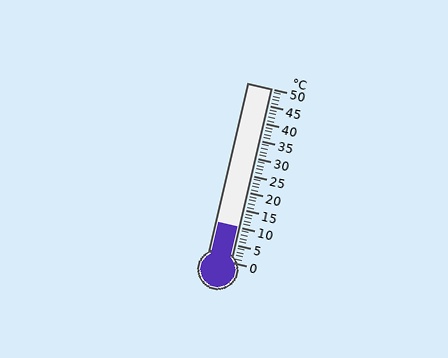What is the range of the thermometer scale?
The thermometer scale ranges from 0°C to 50°C.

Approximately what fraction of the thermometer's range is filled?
The thermometer is filled to approximately 20% of its range.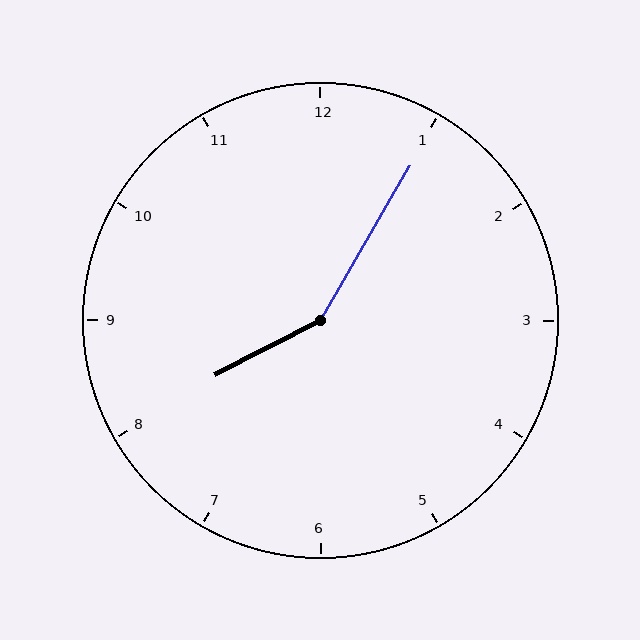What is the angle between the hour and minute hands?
Approximately 148 degrees.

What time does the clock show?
8:05.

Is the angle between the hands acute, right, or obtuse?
It is obtuse.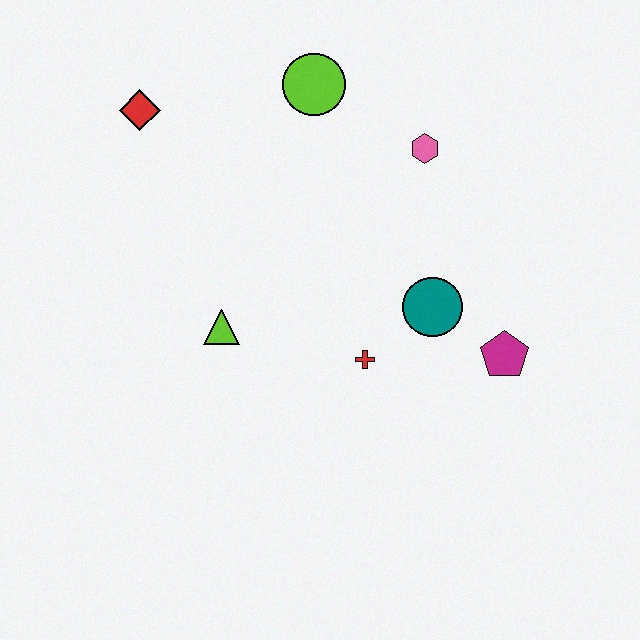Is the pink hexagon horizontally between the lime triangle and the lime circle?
No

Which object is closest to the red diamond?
The lime circle is closest to the red diamond.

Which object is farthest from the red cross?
The red diamond is farthest from the red cross.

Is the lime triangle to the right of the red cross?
No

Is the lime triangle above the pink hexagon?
No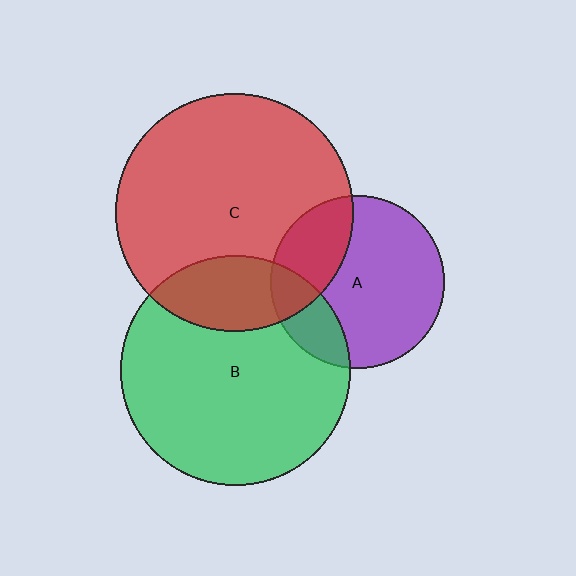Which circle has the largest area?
Circle C (red).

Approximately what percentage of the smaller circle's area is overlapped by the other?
Approximately 20%.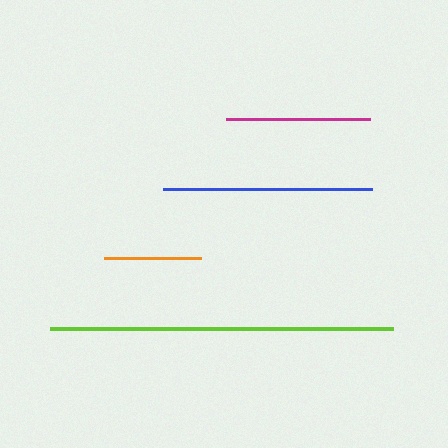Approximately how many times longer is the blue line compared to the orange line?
The blue line is approximately 2.2 times the length of the orange line.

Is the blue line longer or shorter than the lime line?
The lime line is longer than the blue line.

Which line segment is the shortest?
The orange line is the shortest at approximately 97 pixels.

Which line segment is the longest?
The lime line is the longest at approximately 343 pixels.